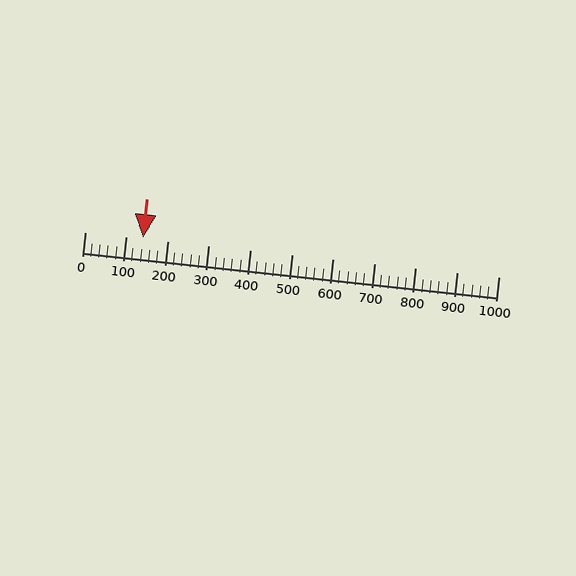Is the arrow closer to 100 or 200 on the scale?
The arrow is closer to 100.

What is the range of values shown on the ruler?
The ruler shows values from 0 to 1000.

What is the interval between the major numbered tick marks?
The major tick marks are spaced 100 units apart.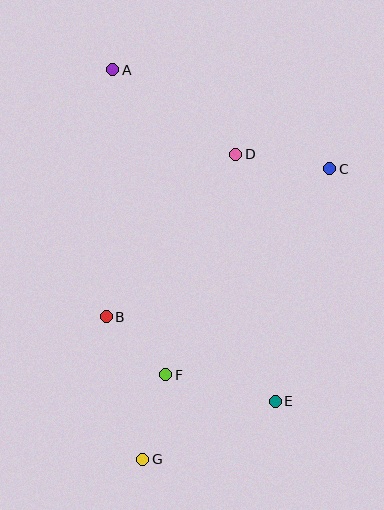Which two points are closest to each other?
Points B and F are closest to each other.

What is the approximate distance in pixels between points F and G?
The distance between F and G is approximately 88 pixels.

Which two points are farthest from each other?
Points A and G are farthest from each other.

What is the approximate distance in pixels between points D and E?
The distance between D and E is approximately 250 pixels.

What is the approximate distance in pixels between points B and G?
The distance between B and G is approximately 147 pixels.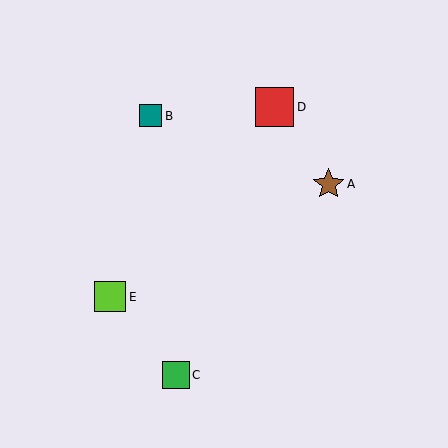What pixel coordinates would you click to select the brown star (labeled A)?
Click at (329, 184) to select the brown star A.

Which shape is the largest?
The red square (labeled D) is the largest.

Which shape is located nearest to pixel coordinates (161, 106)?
The teal square (labeled B) at (150, 116) is nearest to that location.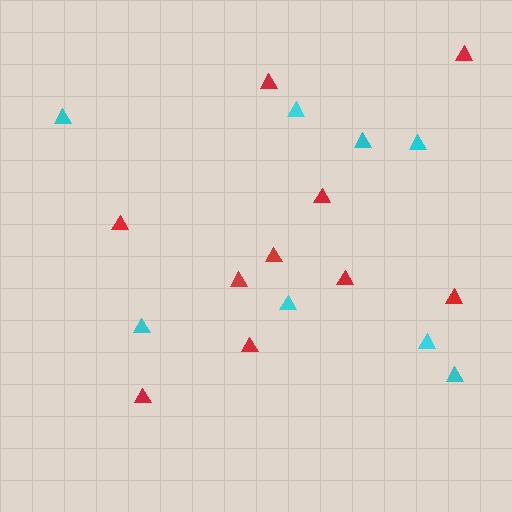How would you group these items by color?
There are 2 groups: one group of cyan triangles (8) and one group of red triangles (10).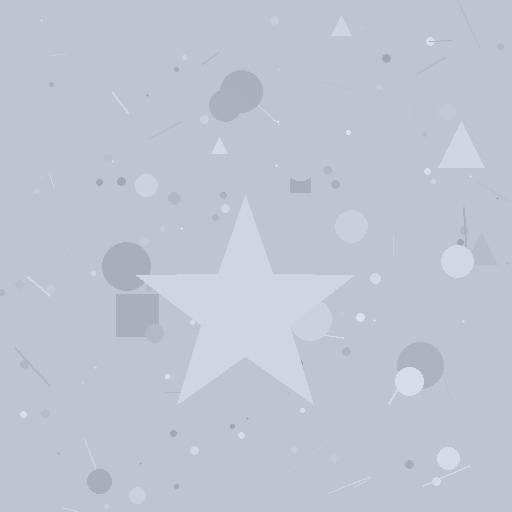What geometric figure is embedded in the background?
A star is embedded in the background.